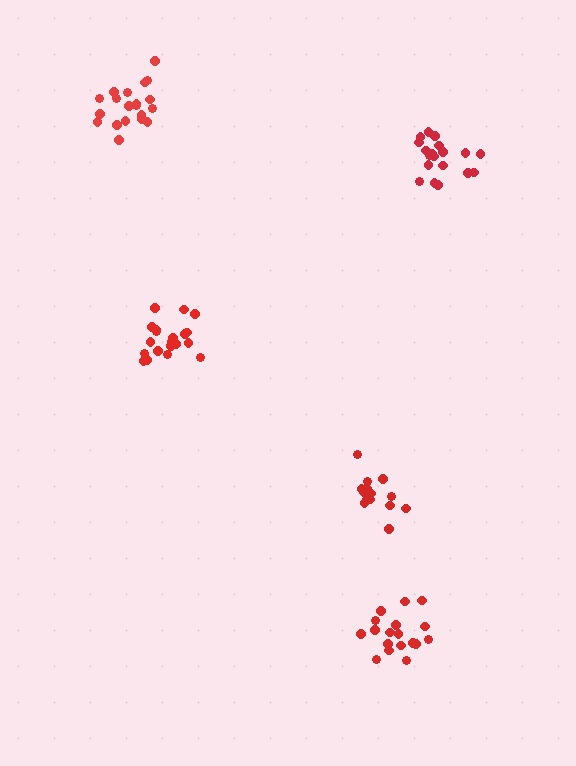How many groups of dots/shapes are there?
There are 5 groups.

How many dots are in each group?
Group 1: 16 dots, Group 2: 20 dots, Group 3: 18 dots, Group 4: 19 dots, Group 5: 20 dots (93 total).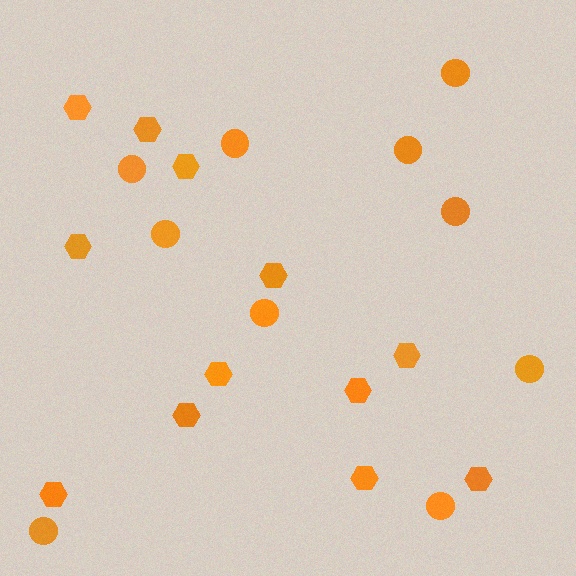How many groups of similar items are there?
There are 2 groups: one group of circles (10) and one group of hexagons (12).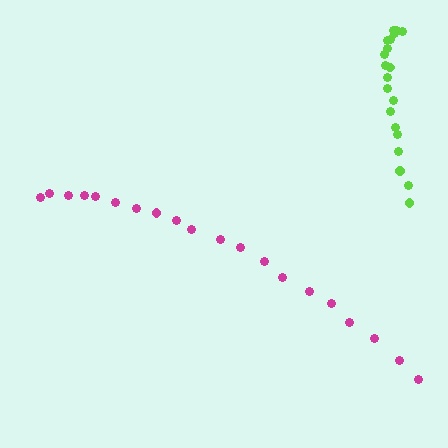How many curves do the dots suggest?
There are 2 distinct paths.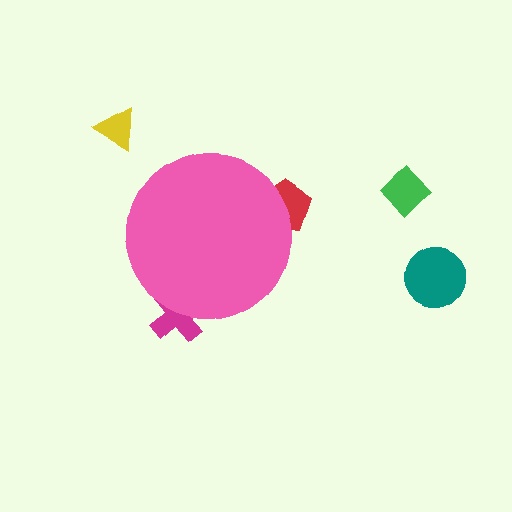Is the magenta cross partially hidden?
Yes, the magenta cross is partially hidden behind the pink circle.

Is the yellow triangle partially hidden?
No, the yellow triangle is fully visible.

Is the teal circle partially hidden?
No, the teal circle is fully visible.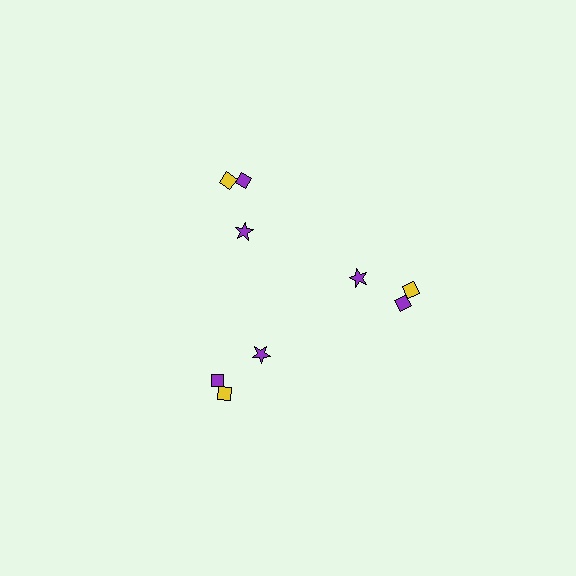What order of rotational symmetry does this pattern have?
This pattern has 3-fold rotational symmetry.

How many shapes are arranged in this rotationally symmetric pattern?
There are 9 shapes, arranged in 3 groups of 3.